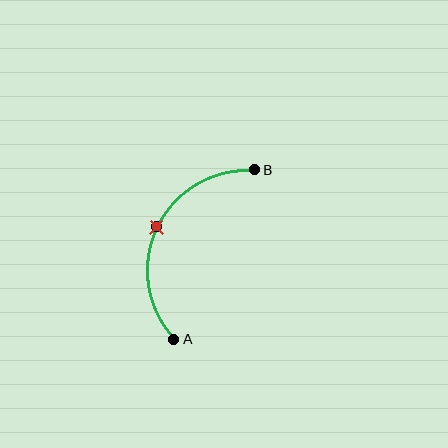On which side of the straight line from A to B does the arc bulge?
The arc bulges to the left of the straight line connecting A and B.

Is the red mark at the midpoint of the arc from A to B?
Yes. The red mark lies on the arc at equal arc-length from both A and B — it is the arc midpoint.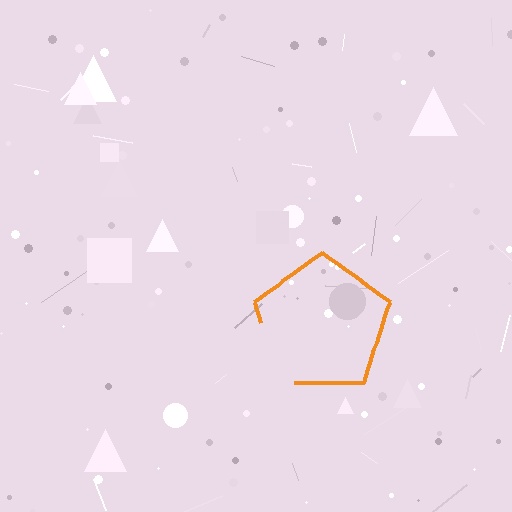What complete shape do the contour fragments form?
The contour fragments form a pentagon.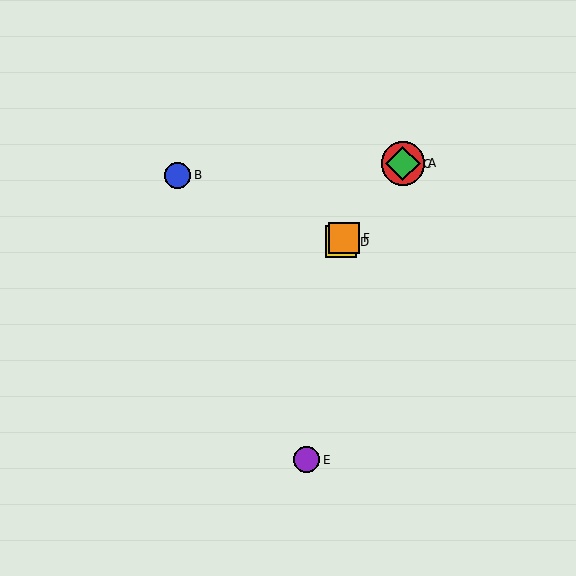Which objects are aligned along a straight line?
Objects A, C, D, F are aligned along a straight line.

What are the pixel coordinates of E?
Object E is at (307, 460).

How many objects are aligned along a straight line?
4 objects (A, C, D, F) are aligned along a straight line.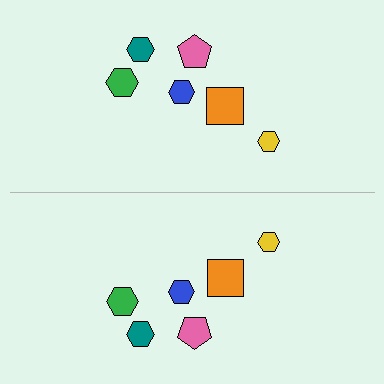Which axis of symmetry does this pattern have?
The pattern has a horizontal axis of symmetry running through the center of the image.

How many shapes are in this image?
There are 12 shapes in this image.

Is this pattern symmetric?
Yes, this pattern has bilateral (reflection) symmetry.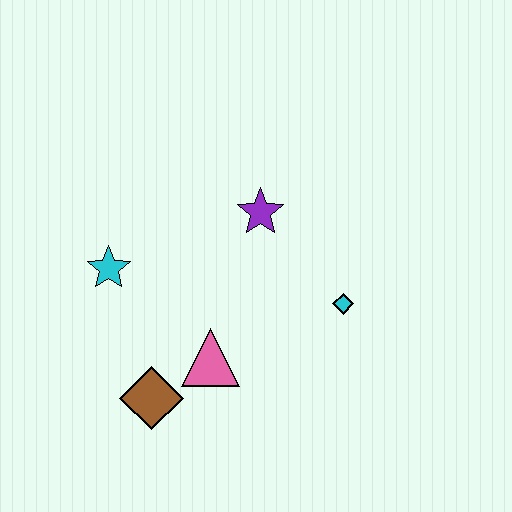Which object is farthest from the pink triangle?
The purple star is farthest from the pink triangle.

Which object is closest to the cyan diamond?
The purple star is closest to the cyan diamond.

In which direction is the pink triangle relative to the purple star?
The pink triangle is below the purple star.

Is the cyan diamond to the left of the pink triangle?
No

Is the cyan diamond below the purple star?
Yes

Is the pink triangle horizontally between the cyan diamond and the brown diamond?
Yes